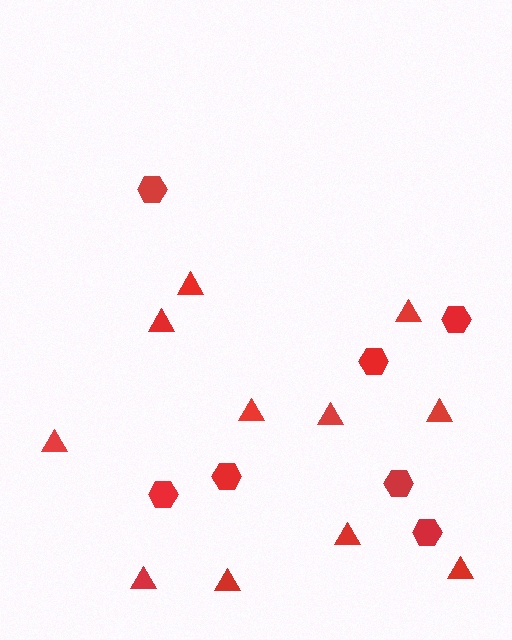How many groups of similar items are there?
There are 2 groups: one group of triangles (11) and one group of hexagons (7).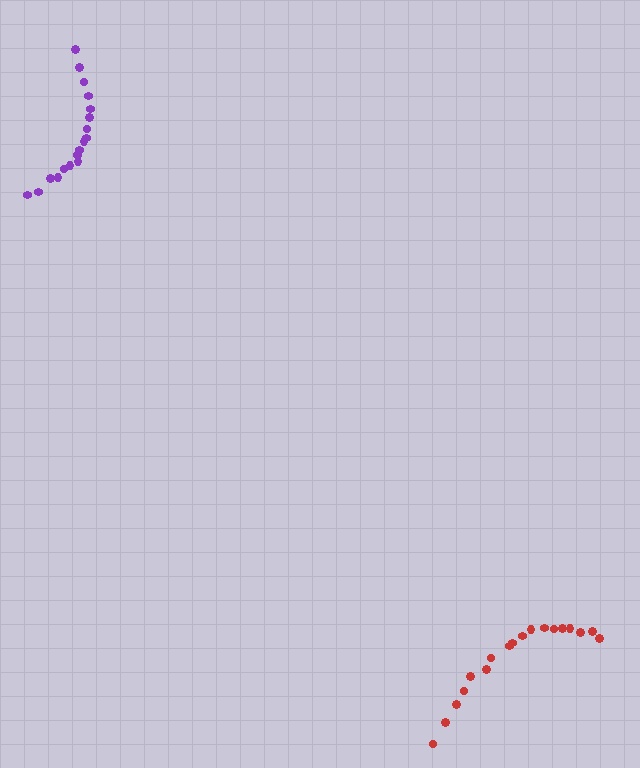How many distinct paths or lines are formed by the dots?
There are 2 distinct paths.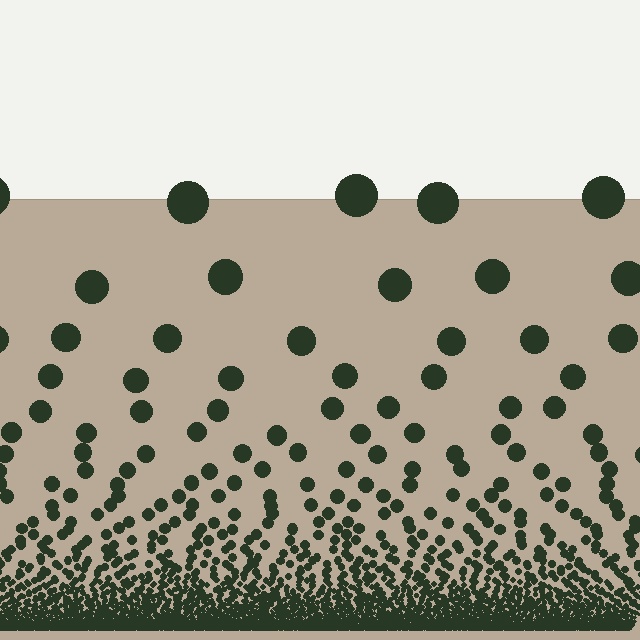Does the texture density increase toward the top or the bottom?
Density increases toward the bottom.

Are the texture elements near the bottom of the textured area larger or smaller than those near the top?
Smaller. The gradient is inverted — elements near the bottom are smaller and denser.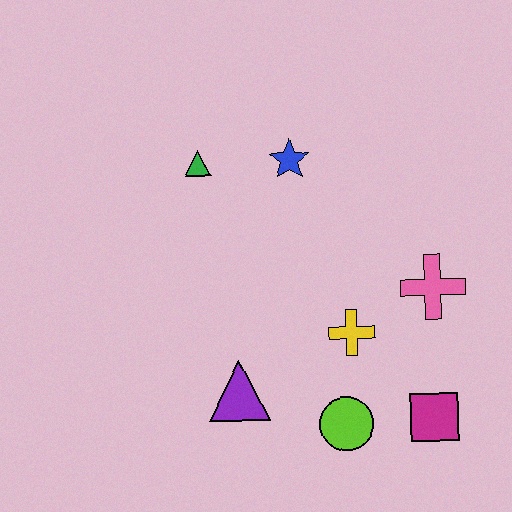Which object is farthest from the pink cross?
The green triangle is farthest from the pink cross.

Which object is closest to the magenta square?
The lime circle is closest to the magenta square.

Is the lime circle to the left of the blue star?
No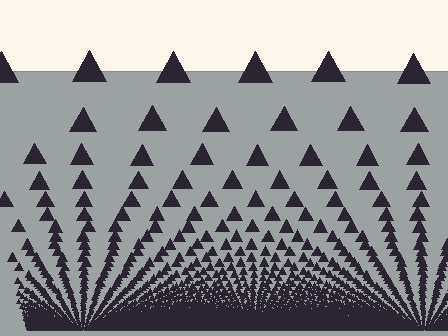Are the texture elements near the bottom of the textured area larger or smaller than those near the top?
Smaller. The gradient is inverted — elements near the bottom are smaller and denser.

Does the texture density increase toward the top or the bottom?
Density increases toward the bottom.